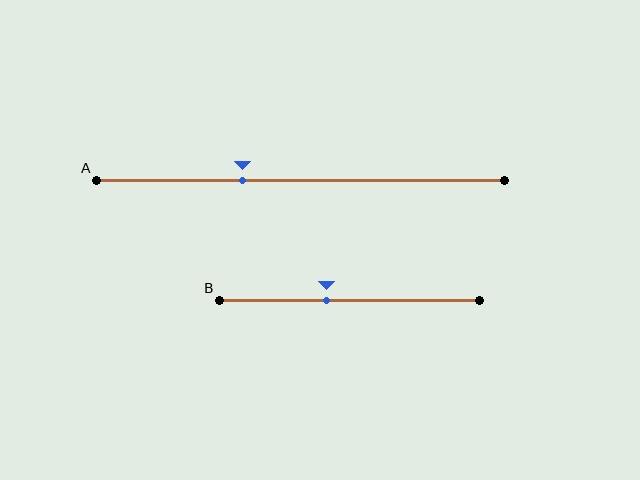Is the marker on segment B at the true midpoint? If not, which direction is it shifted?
No, the marker on segment B is shifted to the left by about 9% of the segment length.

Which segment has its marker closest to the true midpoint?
Segment B has its marker closest to the true midpoint.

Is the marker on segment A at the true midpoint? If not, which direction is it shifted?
No, the marker on segment A is shifted to the left by about 14% of the segment length.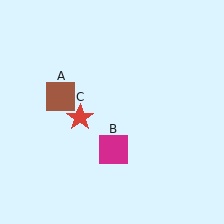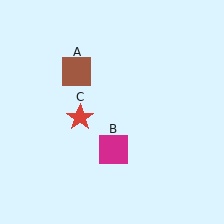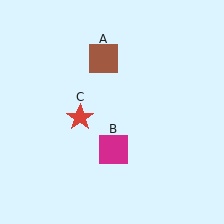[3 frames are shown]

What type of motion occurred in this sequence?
The brown square (object A) rotated clockwise around the center of the scene.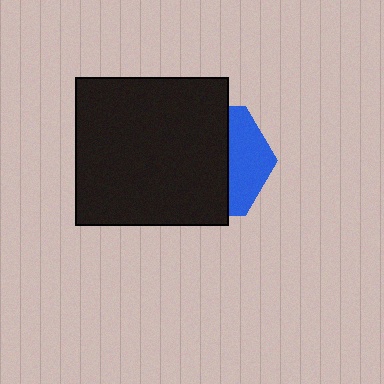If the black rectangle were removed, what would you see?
You would see the complete blue hexagon.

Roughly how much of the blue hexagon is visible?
A small part of it is visible (roughly 34%).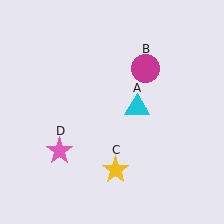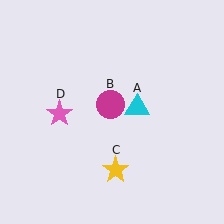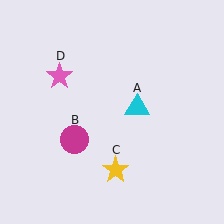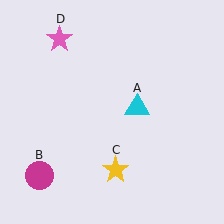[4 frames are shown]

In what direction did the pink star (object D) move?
The pink star (object D) moved up.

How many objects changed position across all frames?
2 objects changed position: magenta circle (object B), pink star (object D).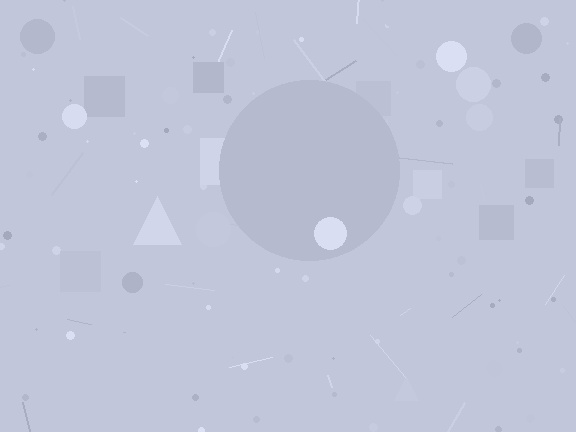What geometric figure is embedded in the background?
A circle is embedded in the background.